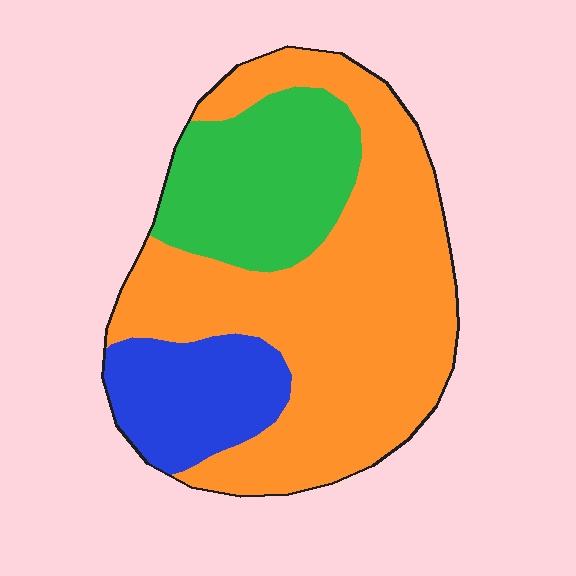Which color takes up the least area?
Blue, at roughly 15%.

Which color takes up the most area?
Orange, at roughly 60%.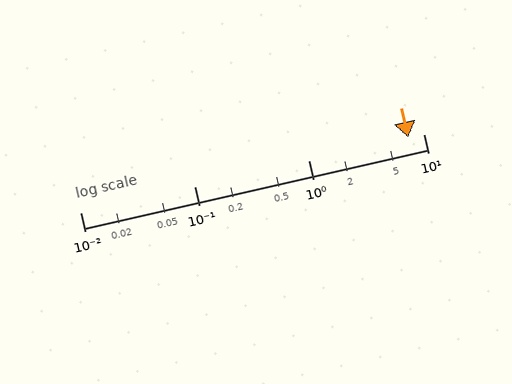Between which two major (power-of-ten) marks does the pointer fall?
The pointer is between 1 and 10.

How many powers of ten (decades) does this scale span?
The scale spans 3 decades, from 0.01 to 10.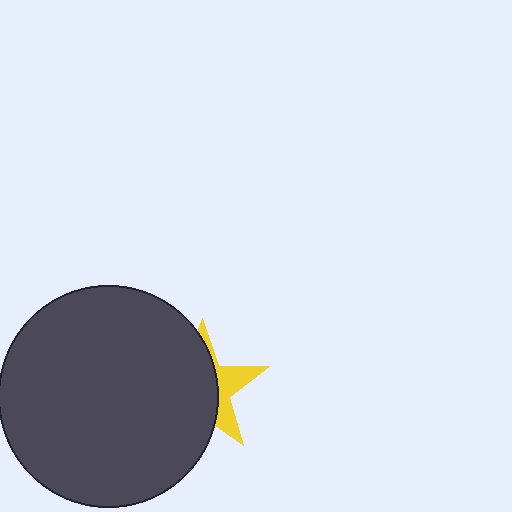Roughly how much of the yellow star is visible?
A small part of it is visible (roughly 33%).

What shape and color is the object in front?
The object in front is a dark gray circle.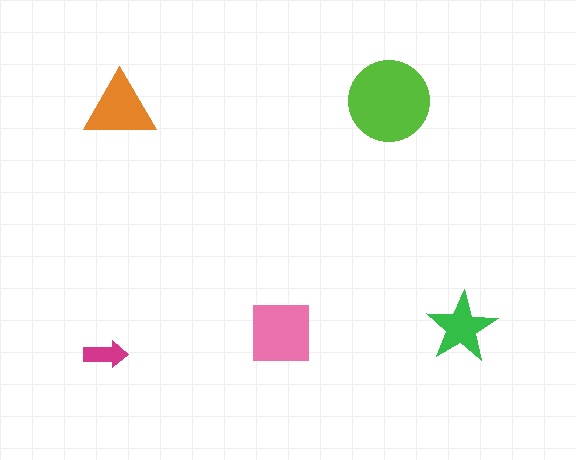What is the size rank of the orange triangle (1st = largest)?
3rd.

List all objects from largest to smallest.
The lime circle, the pink square, the orange triangle, the green star, the magenta arrow.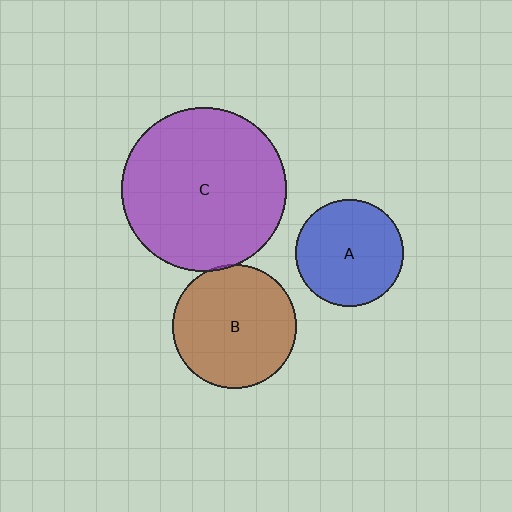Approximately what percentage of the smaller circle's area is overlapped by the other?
Approximately 5%.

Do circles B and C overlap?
Yes.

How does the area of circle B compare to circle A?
Approximately 1.3 times.